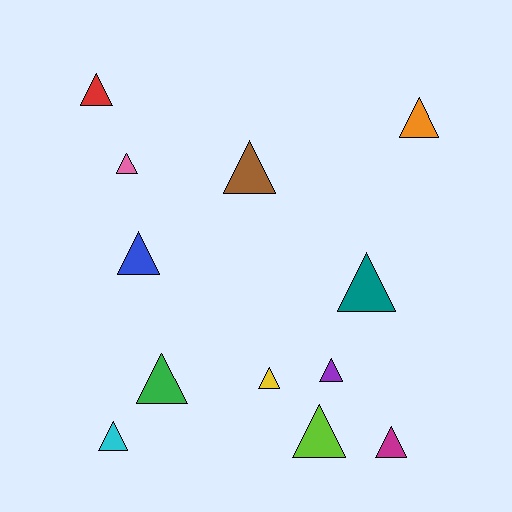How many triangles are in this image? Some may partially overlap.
There are 12 triangles.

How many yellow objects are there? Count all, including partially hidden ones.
There is 1 yellow object.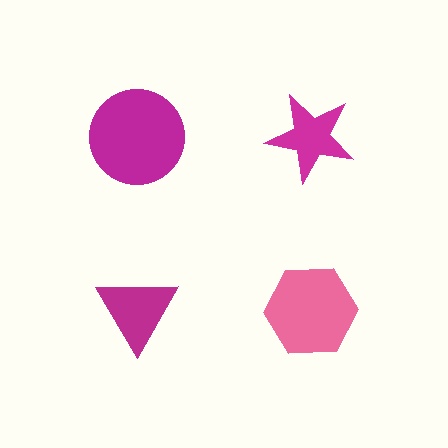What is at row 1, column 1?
A magenta circle.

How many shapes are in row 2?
2 shapes.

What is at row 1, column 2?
A magenta star.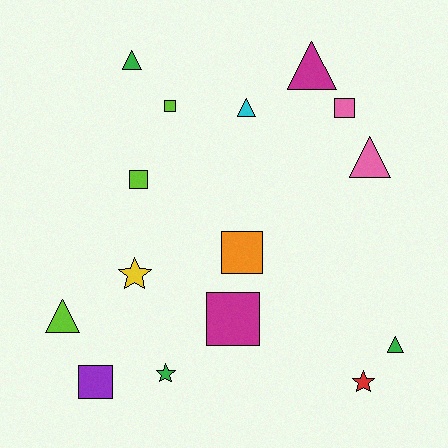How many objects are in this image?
There are 15 objects.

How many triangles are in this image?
There are 6 triangles.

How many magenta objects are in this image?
There are 2 magenta objects.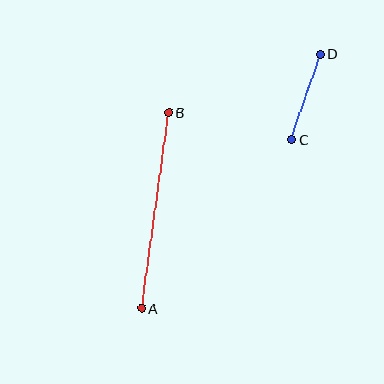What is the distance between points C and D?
The distance is approximately 90 pixels.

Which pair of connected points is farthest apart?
Points A and B are farthest apart.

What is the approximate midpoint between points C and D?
The midpoint is at approximately (306, 97) pixels.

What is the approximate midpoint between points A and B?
The midpoint is at approximately (155, 210) pixels.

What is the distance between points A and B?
The distance is approximately 198 pixels.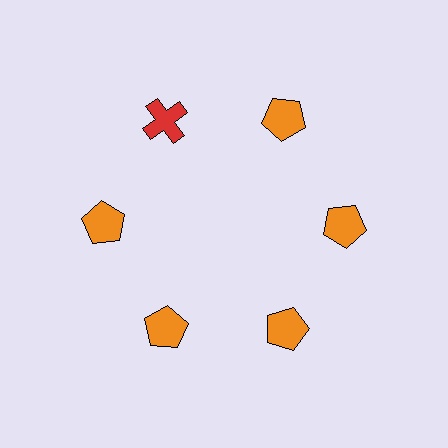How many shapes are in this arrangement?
There are 6 shapes arranged in a ring pattern.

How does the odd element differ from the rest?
It differs in both color (red instead of orange) and shape (cross instead of pentagon).